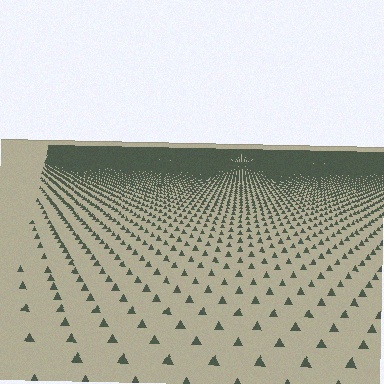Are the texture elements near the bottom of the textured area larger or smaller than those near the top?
Larger. Near the bottom, elements are closer to the viewer and appear at a bigger on-screen size.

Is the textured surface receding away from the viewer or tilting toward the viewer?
The surface is receding away from the viewer. Texture elements get smaller and denser toward the top.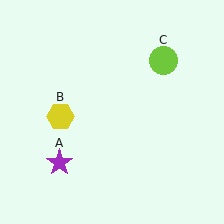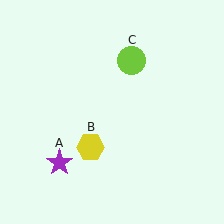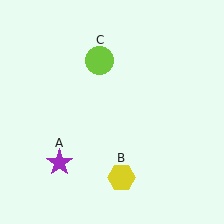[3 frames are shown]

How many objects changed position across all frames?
2 objects changed position: yellow hexagon (object B), lime circle (object C).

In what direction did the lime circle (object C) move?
The lime circle (object C) moved left.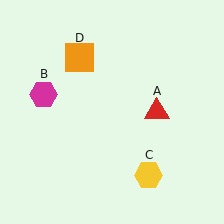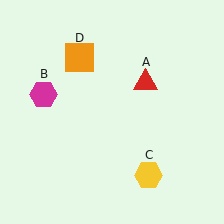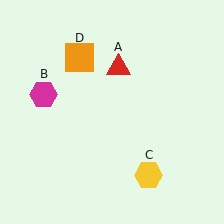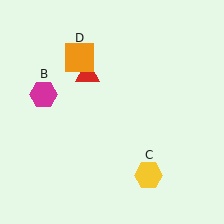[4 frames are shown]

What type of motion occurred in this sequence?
The red triangle (object A) rotated counterclockwise around the center of the scene.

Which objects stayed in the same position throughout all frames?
Magenta hexagon (object B) and yellow hexagon (object C) and orange square (object D) remained stationary.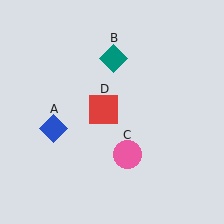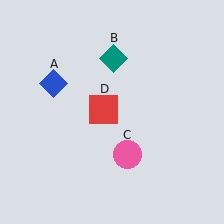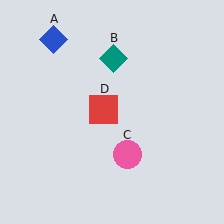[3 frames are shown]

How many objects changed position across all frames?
1 object changed position: blue diamond (object A).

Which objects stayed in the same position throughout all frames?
Teal diamond (object B) and pink circle (object C) and red square (object D) remained stationary.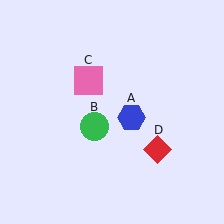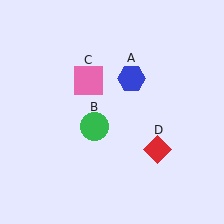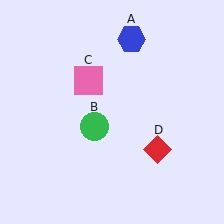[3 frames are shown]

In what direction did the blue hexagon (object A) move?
The blue hexagon (object A) moved up.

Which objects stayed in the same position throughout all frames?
Green circle (object B) and pink square (object C) and red diamond (object D) remained stationary.